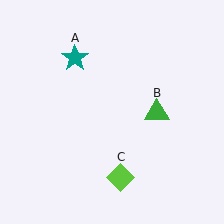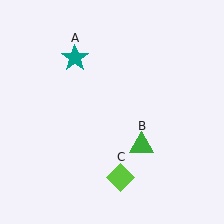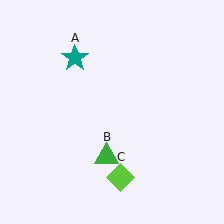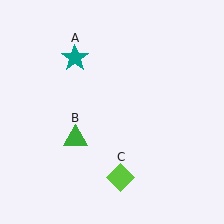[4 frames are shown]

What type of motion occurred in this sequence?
The green triangle (object B) rotated clockwise around the center of the scene.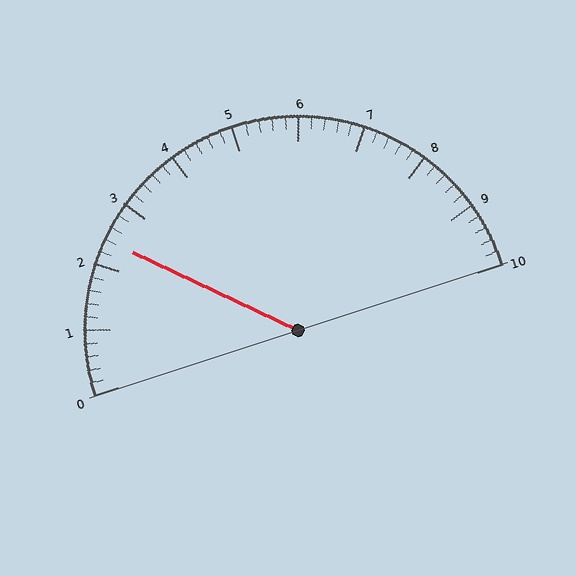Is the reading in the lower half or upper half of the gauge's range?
The reading is in the lower half of the range (0 to 10).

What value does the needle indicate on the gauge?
The needle indicates approximately 2.4.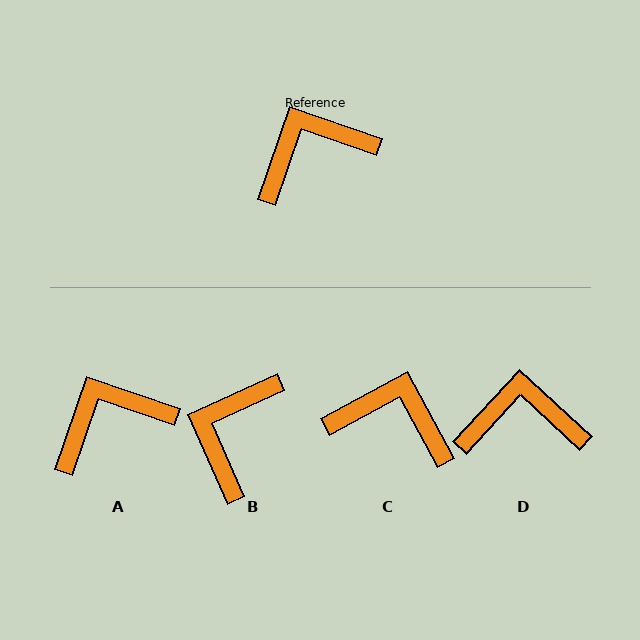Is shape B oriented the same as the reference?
No, it is off by about 43 degrees.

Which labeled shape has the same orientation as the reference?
A.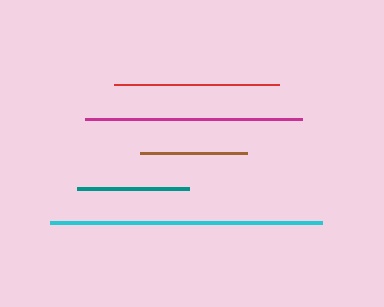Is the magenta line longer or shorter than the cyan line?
The cyan line is longer than the magenta line.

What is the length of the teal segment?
The teal segment is approximately 111 pixels long.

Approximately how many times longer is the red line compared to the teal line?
The red line is approximately 1.5 times the length of the teal line.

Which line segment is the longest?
The cyan line is the longest at approximately 272 pixels.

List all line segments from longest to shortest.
From longest to shortest: cyan, magenta, red, teal, brown.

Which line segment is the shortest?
The brown line is the shortest at approximately 107 pixels.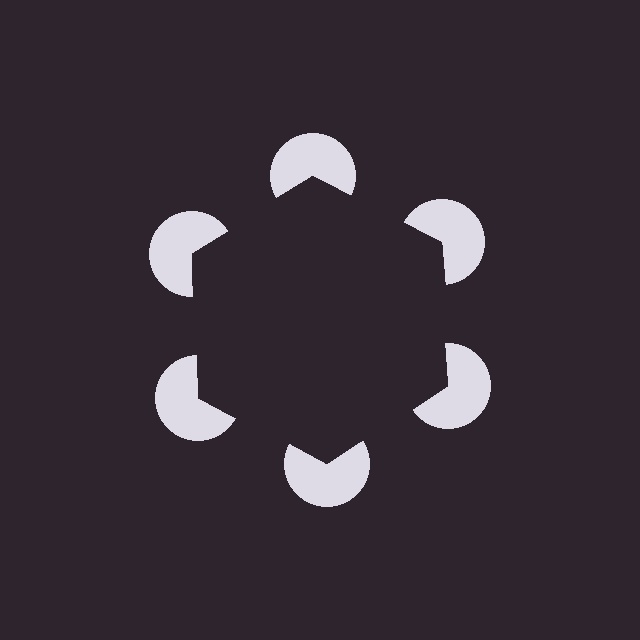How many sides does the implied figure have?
6 sides.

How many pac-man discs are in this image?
There are 6 — one at each vertex of the illusory hexagon.